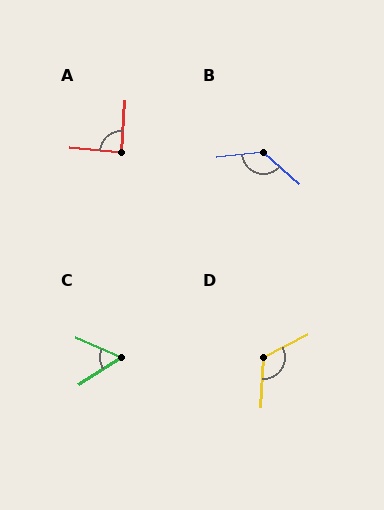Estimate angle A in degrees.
Approximately 89 degrees.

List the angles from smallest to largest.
C (56°), A (89°), D (119°), B (133°).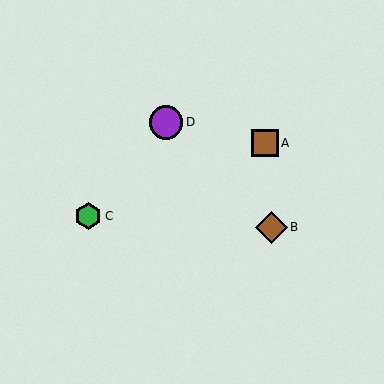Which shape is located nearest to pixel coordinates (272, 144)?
The brown square (labeled A) at (265, 143) is nearest to that location.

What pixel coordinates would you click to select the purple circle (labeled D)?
Click at (166, 122) to select the purple circle D.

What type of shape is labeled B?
Shape B is a brown diamond.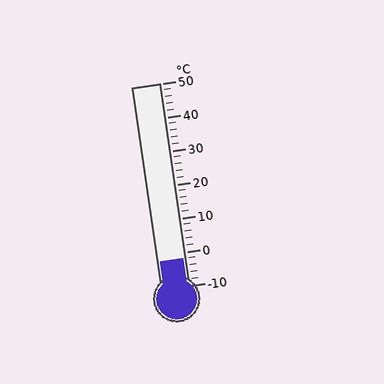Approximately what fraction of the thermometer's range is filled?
The thermometer is filled to approximately 15% of its range.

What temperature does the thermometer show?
The thermometer shows approximately -2°C.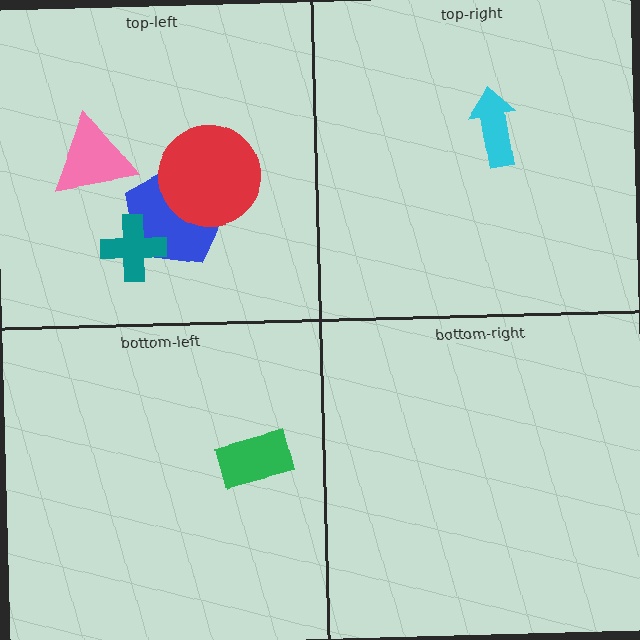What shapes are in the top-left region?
The blue pentagon, the teal cross, the pink triangle, the red circle.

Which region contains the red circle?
The top-left region.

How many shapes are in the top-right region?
1.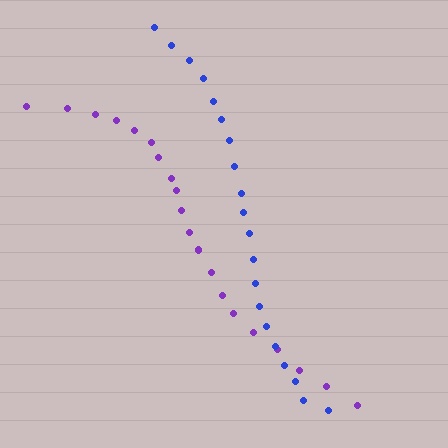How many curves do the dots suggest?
There are 2 distinct paths.